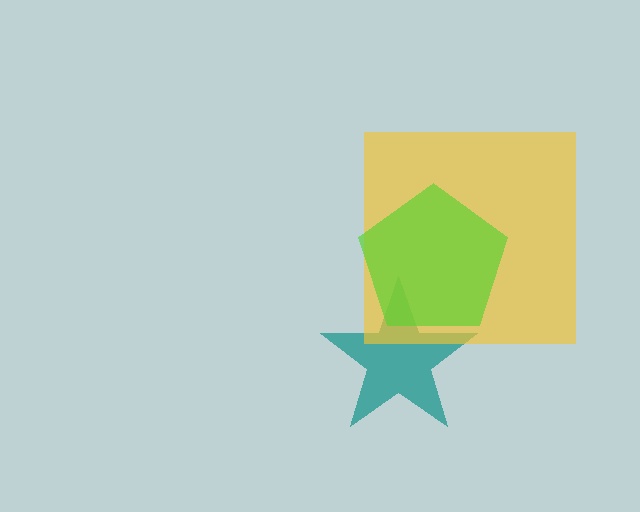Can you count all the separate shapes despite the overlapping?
Yes, there are 3 separate shapes.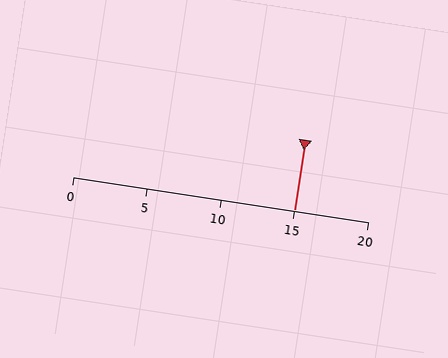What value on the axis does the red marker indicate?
The marker indicates approximately 15.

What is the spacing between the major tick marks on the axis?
The major ticks are spaced 5 apart.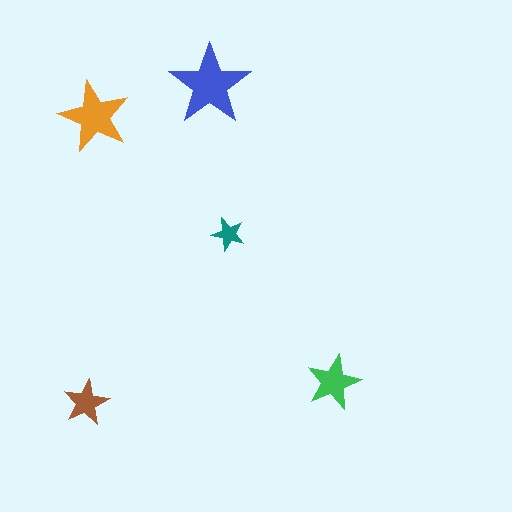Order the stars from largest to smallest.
the blue one, the orange one, the green one, the brown one, the teal one.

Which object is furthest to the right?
The green star is rightmost.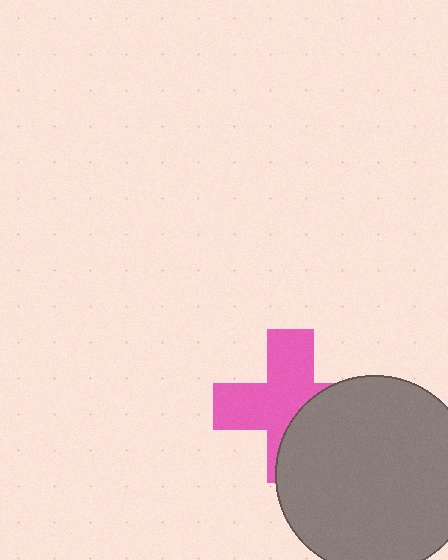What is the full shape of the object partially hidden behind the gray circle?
The partially hidden object is a pink cross.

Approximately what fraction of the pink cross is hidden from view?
Roughly 40% of the pink cross is hidden behind the gray circle.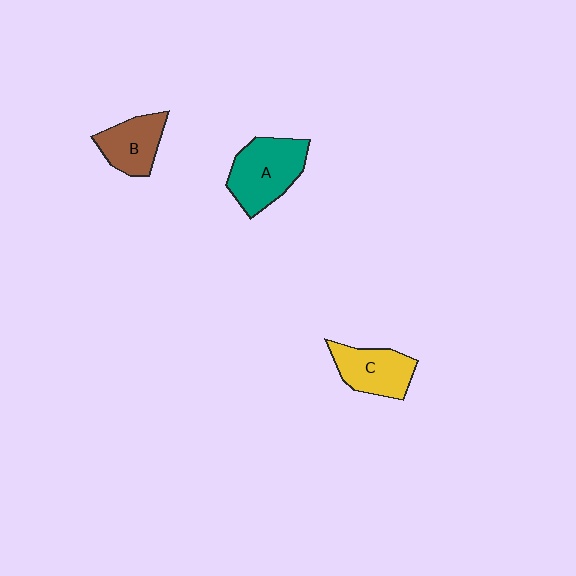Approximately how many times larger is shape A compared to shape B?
Approximately 1.4 times.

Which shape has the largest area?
Shape A (teal).